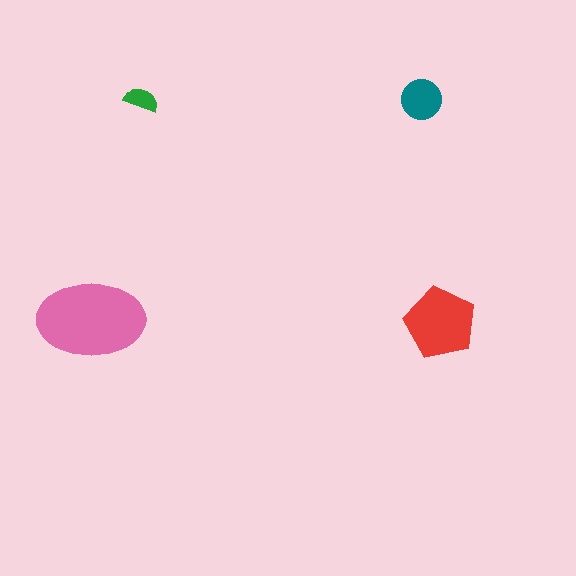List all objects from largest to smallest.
The pink ellipse, the red pentagon, the teal circle, the green semicircle.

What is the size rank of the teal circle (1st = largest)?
3rd.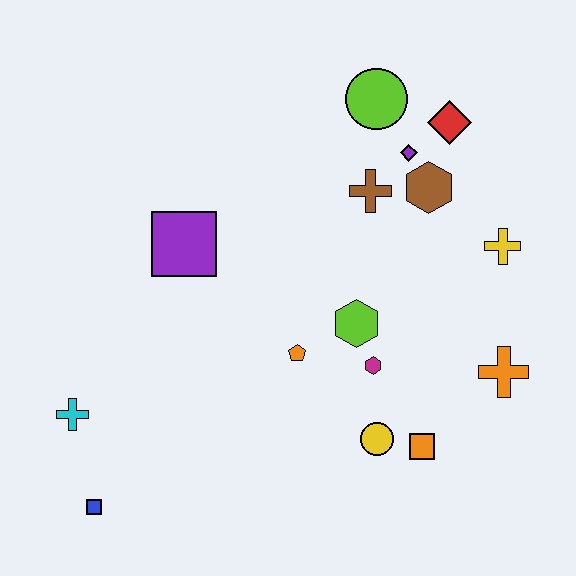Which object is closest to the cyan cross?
The blue square is closest to the cyan cross.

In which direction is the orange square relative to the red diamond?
The orange square is below the red diamond.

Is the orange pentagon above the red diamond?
No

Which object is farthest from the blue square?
The red diamond is farthest from the blue square.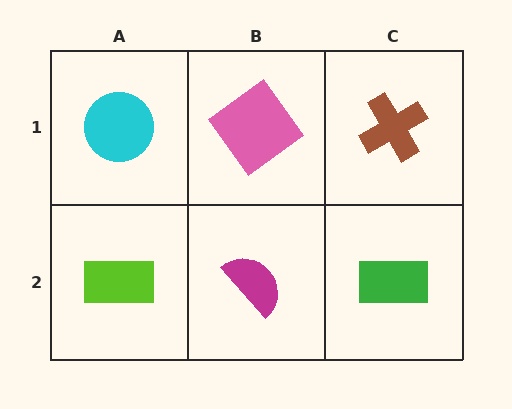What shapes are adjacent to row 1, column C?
A green rectangle (row 2, column C), a pink diamond (row 1, column B).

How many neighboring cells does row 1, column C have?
2.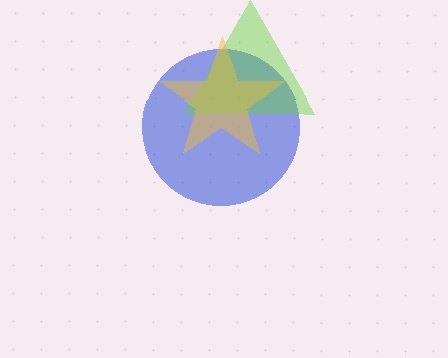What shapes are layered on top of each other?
The layered shapes are: a blue circle, a lime triangle, a yellow star.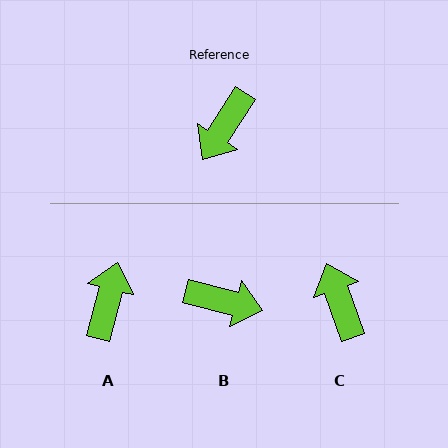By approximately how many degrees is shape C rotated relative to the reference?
Approximately 128 degrees clockwise.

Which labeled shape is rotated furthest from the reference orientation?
A, about 162 degrees away.